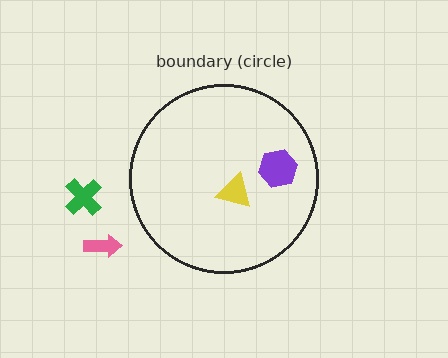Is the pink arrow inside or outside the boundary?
Outside.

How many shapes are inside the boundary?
2 inside, 2 outside.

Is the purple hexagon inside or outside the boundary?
Inside.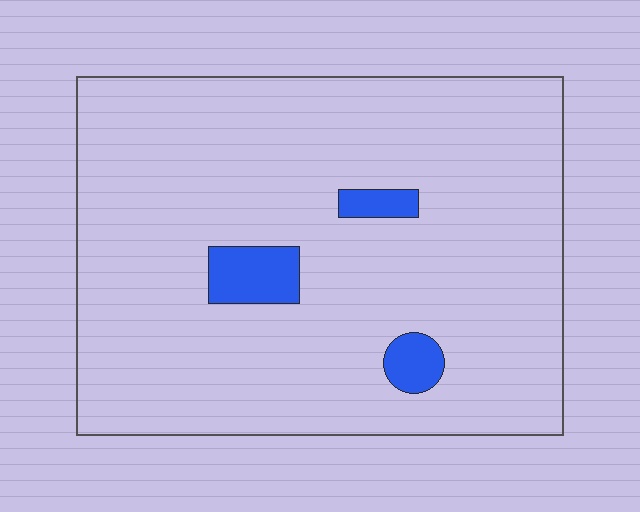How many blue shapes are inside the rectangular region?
3.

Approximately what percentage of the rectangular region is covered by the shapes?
Approximately 5%.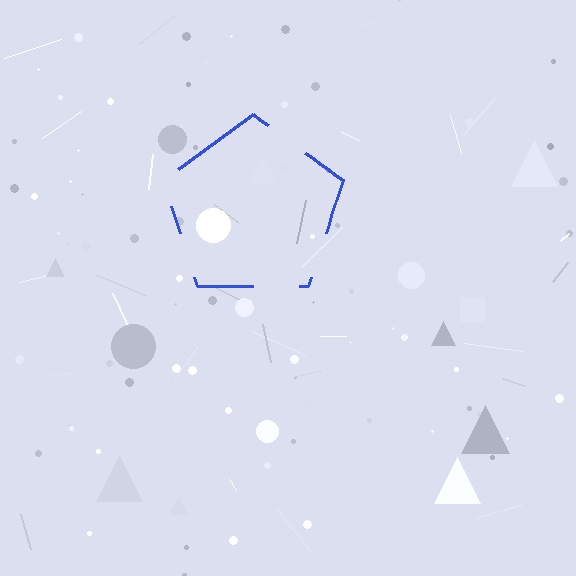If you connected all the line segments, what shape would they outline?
They would outline a pentagon.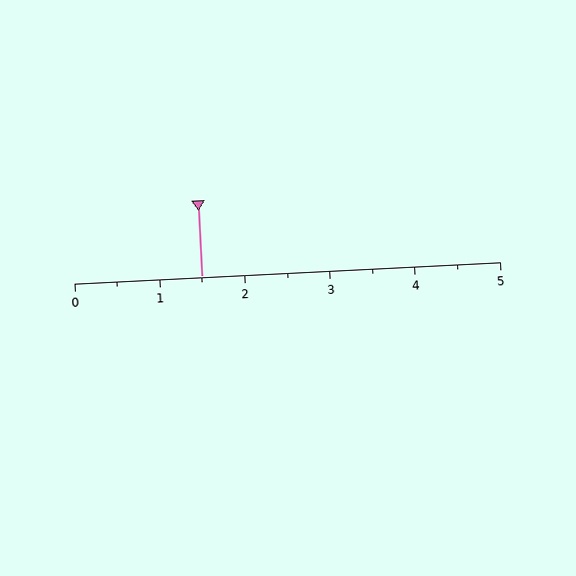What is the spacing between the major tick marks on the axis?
The major ticks are spaced 1 apart.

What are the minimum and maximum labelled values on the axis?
The axis runs from 0 to 5.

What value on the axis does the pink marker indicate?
The marker indicates approximately 1.5.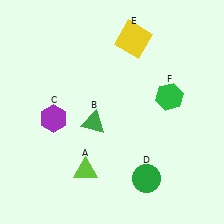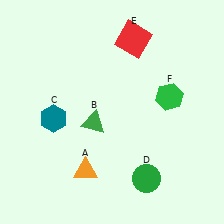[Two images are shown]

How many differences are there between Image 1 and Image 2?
There are 3 differences between the two images.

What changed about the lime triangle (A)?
In Image 1, A is lime. In Image 2, it changed to orange.